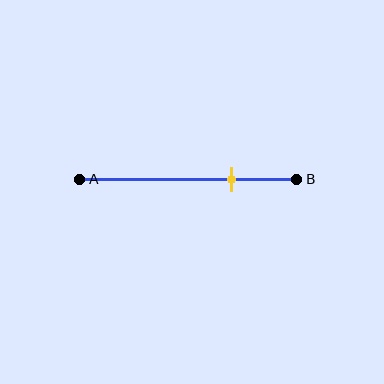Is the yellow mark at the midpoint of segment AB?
No, the mark is at about 70% from A, not at the 50% midpoint.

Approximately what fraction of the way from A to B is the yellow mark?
The yellow mark is approximately 70% of the way from A to B.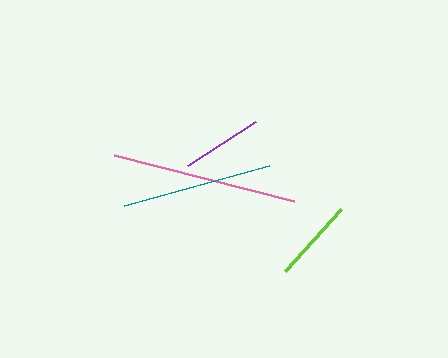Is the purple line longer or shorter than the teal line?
The teal line is longer than the purple line.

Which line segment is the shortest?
The purple line is the shortest at approximately 81 pixels.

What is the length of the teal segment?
The teal segment is approximately 150 pixels long.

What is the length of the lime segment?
The lime segment is approximately 83 pixels long.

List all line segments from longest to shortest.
From longest to shortest: pink, teal, lime, purple.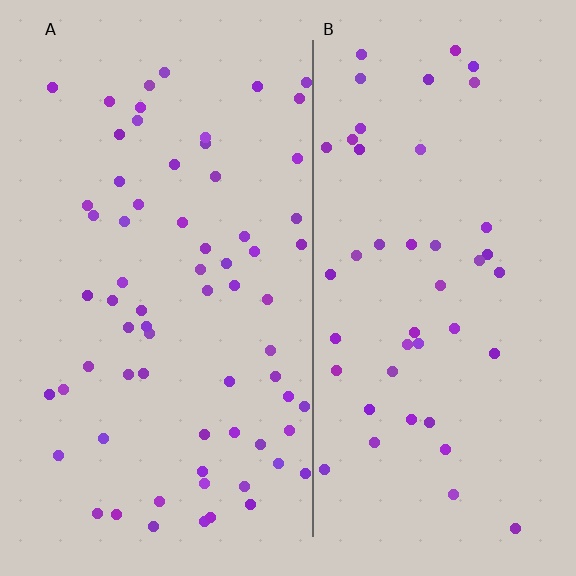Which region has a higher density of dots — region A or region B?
A (the left).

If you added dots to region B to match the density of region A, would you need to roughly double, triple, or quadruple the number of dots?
Approximately double.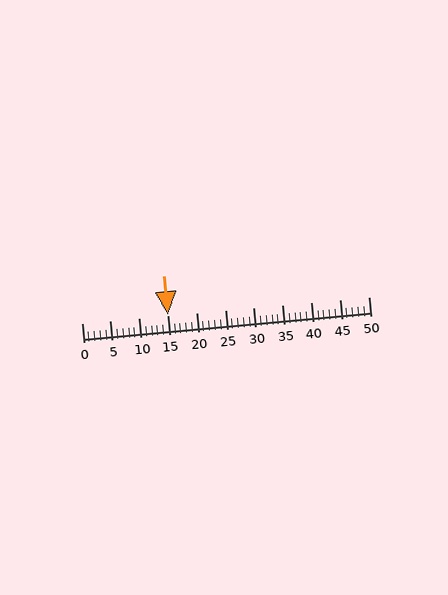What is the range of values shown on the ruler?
The ruler shows values from 0 to 50.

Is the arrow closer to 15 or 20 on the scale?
The arrow is closer to 15.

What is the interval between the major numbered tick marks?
The major tick marks are spaced 5 units apart.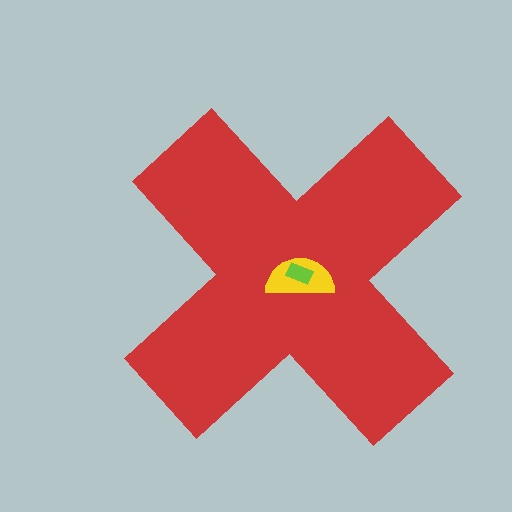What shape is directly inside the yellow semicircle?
The lime rectangle.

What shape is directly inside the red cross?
The yellow semicircle.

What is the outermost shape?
The red cross.